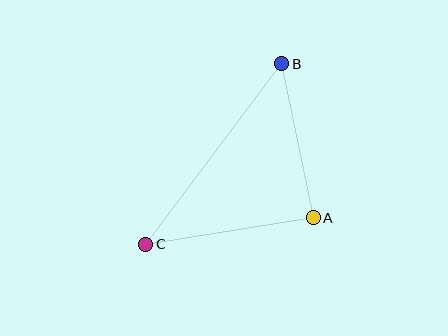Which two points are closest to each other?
Points A and B are closest to each other.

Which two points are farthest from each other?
Points B and C are farthest from each other.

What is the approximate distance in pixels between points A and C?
The distance between A and C is approximately 170 pixels.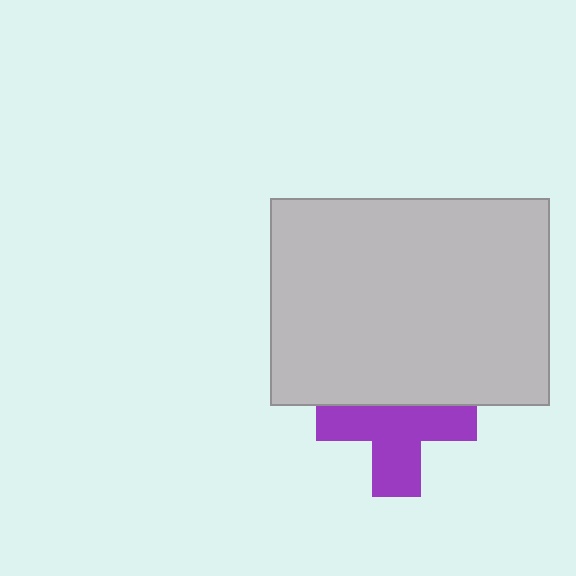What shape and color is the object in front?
The object in front is a light gray rectangle.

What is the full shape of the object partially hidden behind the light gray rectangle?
The partially hidden object is a purple cross.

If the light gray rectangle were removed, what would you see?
You would see the complete purple cross.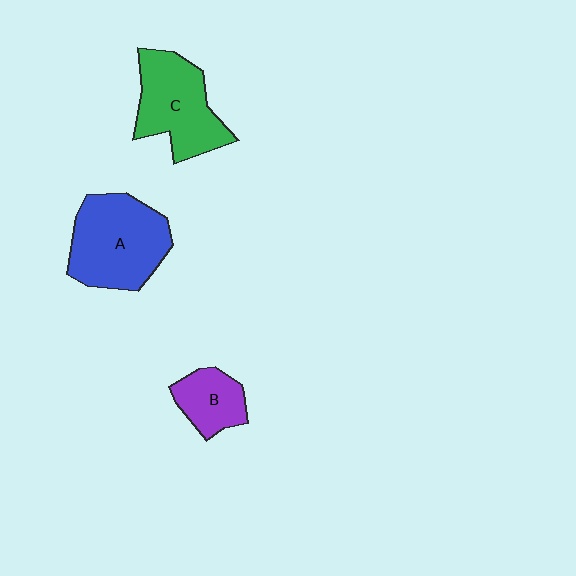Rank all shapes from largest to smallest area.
From largest to smallest: A (blue), C (green), B (purple).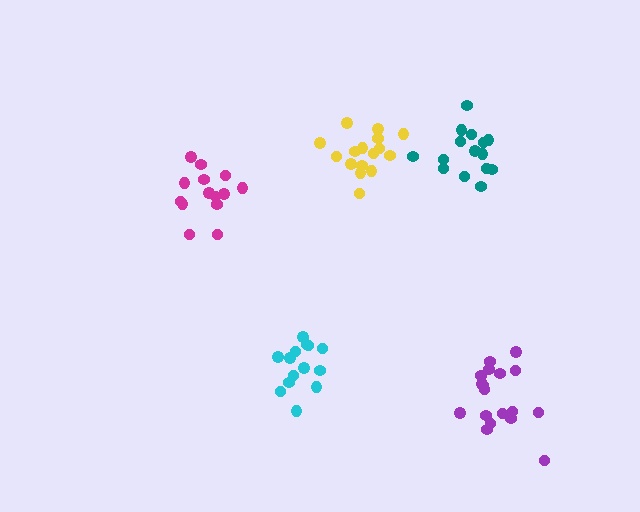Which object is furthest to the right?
The purple cluster is rightmost.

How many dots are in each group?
Group 1: 18 dots, Group 2: 16 dots, Group 3: 15 dots, Group 4: 14 dots, Group 5: 14 dots (77 total).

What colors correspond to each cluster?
The clusters are colored: purple, yellow, teal, cyan, magenta.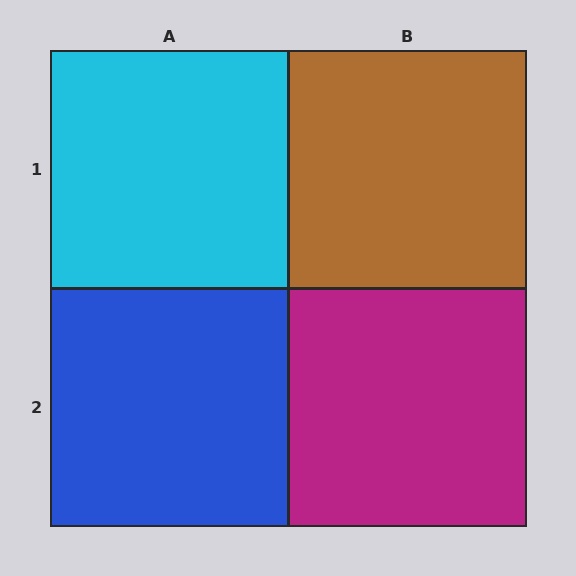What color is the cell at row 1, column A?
Cyan.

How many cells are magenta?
1 cell is magenta.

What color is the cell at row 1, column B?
Brown.